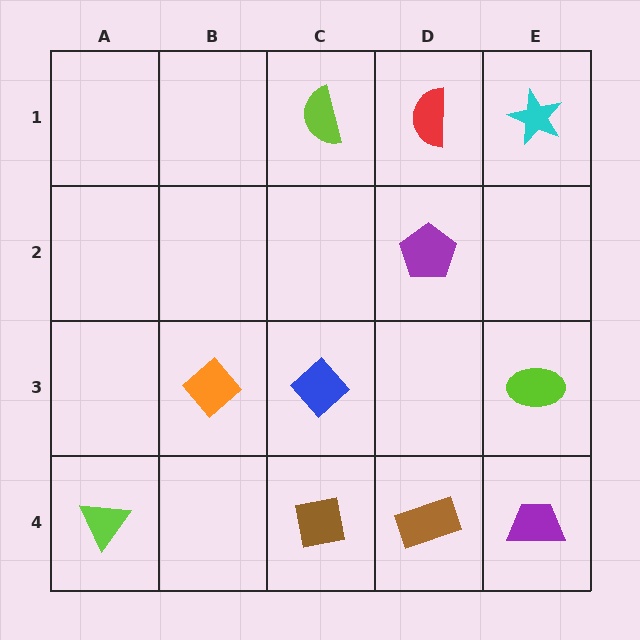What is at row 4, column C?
A brown square.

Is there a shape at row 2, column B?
No, that cell is empty.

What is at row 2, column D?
A purple pentagon.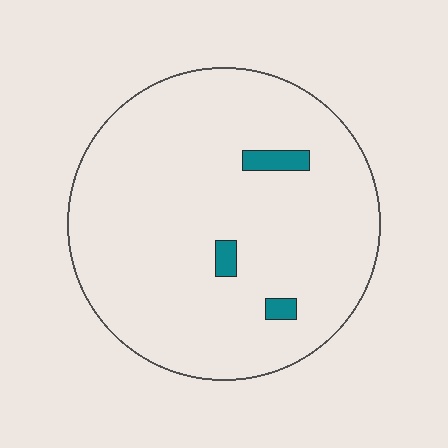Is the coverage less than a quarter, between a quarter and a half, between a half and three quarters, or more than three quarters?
Less than a quarter.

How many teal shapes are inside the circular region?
3.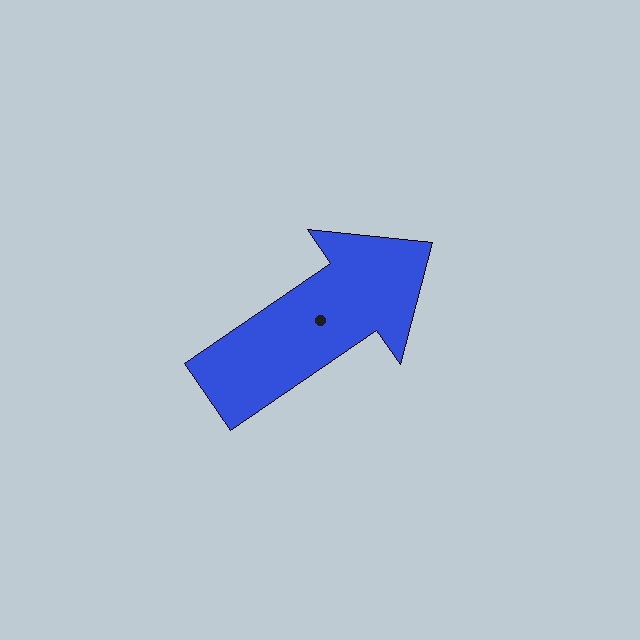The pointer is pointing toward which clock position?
Roughly 2 o'clock.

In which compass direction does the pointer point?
Northeast.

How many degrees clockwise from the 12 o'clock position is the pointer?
Approximately 56 degrees.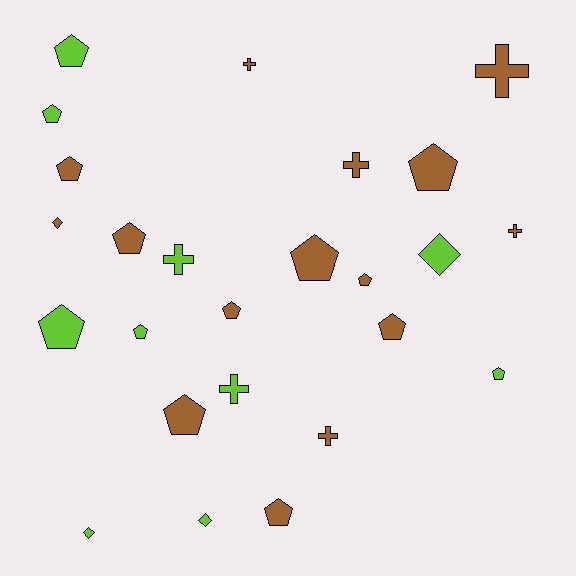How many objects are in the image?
There are 25 objects.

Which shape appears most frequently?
Pentagon, with 14 objects.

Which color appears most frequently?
Brown, with 15 objects.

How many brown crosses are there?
There are 5 brown crosses.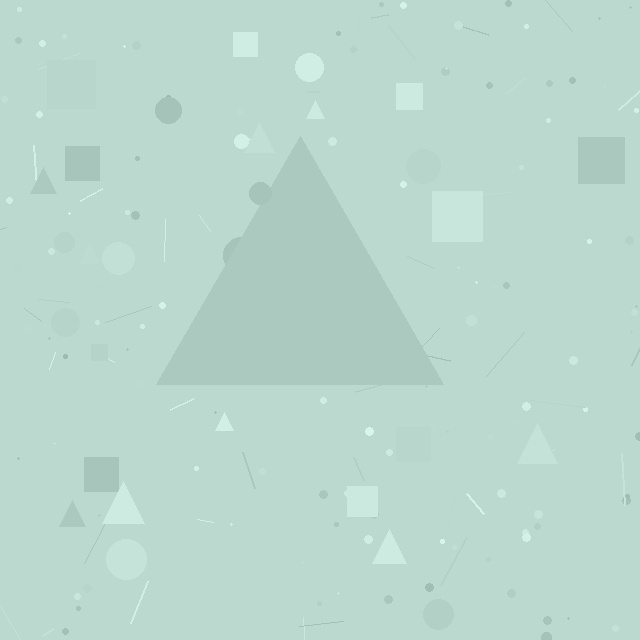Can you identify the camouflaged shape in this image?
The camouflaged shape is a triangle.